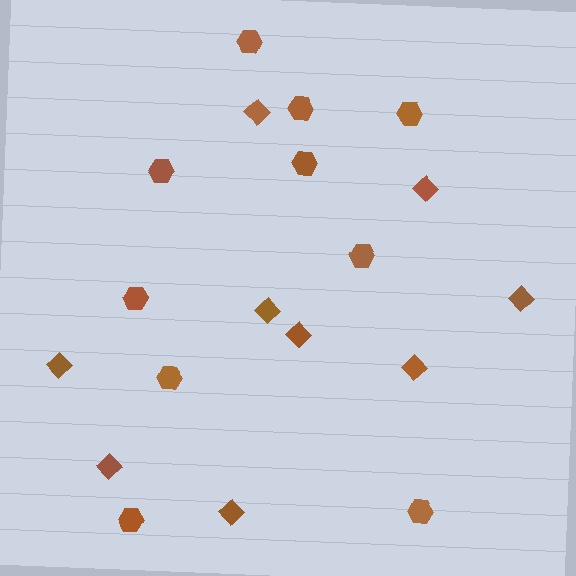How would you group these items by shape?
There are 2 groups: one group of diamonds (9) and one group of hexagons (10).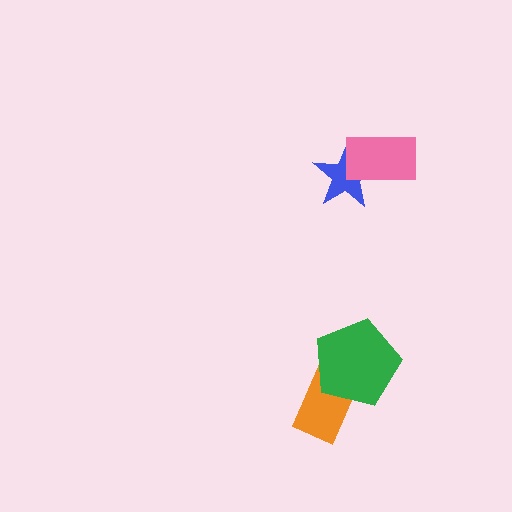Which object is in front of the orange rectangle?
The green pentagon is in front of the orange rectangle.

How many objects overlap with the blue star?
1 object overlaps with the blue star.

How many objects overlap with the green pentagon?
1 object overlaps with the green pentagon.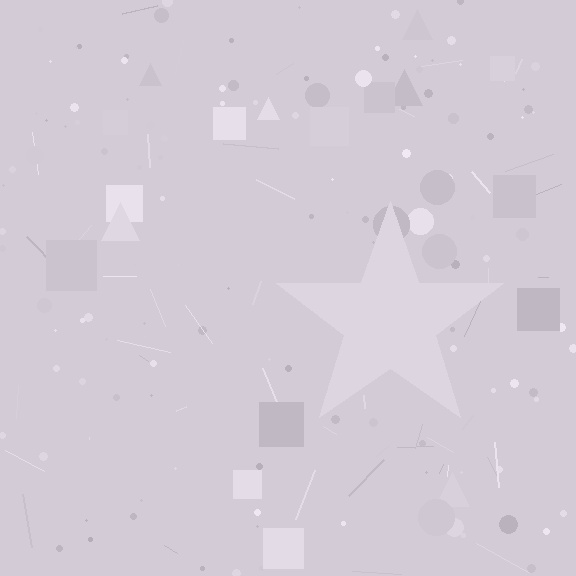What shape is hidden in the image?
A star is hidden in the image.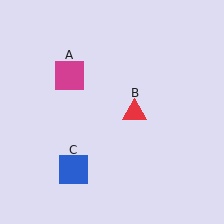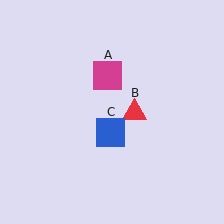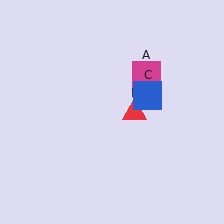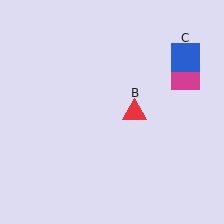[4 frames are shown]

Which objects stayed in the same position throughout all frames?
Red triangle (object B) remained stationary.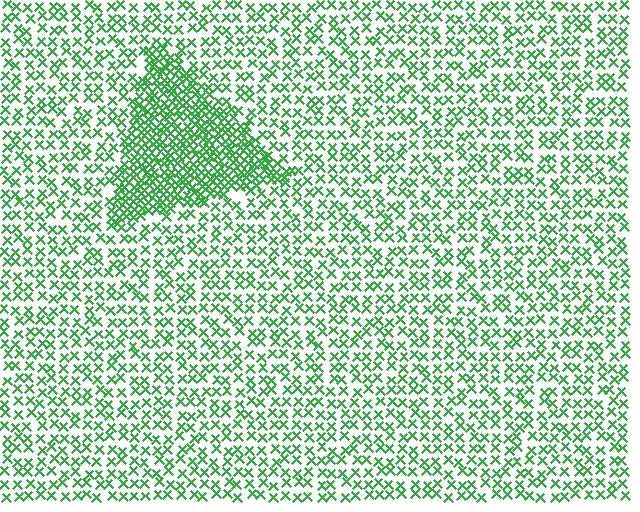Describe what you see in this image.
The image contains small green elements arranged at two different densities. A triangle-shaped region is visible where the elements are more densely packed than the surrounding area.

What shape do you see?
I see a triangle.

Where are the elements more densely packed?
The elements are more densely packed inside the triangle boundary.